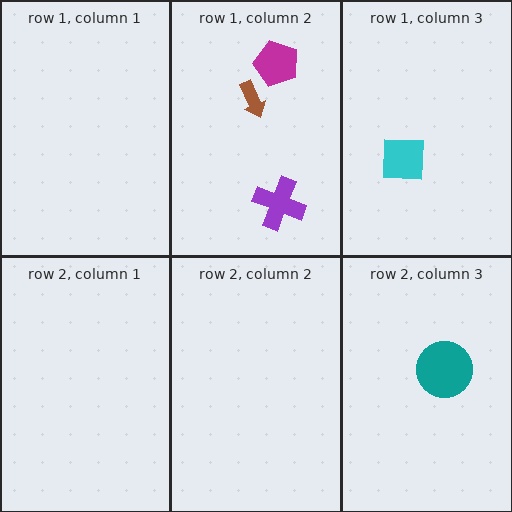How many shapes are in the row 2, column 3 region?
1.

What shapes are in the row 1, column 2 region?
The brown arrow, the purple cross, the magenta pentagon.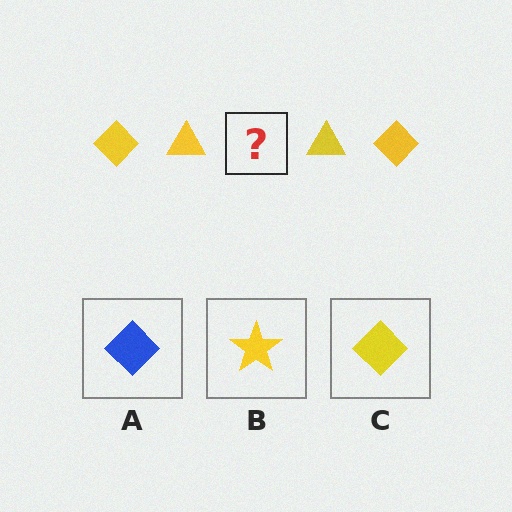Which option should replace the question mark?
Option C.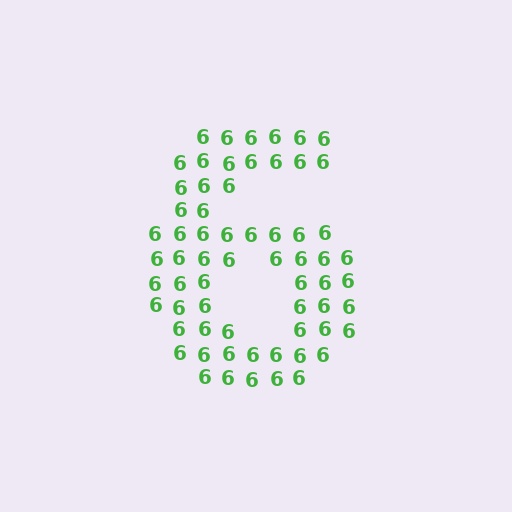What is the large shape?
The large shape is the digit 6.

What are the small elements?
The small elements are digit 6's.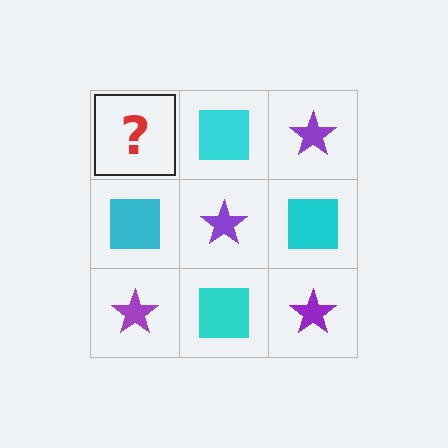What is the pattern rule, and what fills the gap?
The rule is that it alternates purple star and cyan square in a checkerboard pattern. The gap should be filled with a purple star.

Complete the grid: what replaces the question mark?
The question mark should be replaced with a purple star.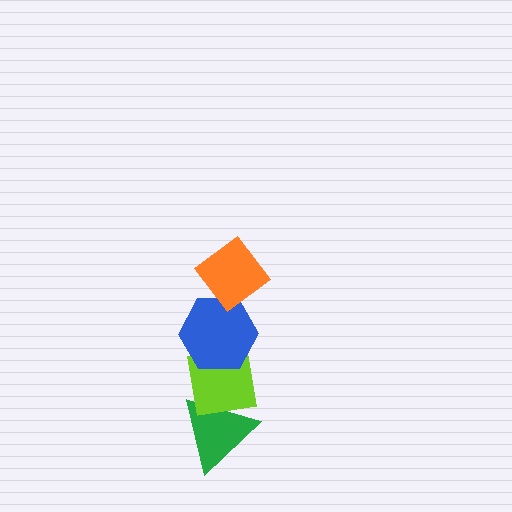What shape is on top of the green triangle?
The lime square is on top of the green triangle.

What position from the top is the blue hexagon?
The blue hexagon is 2nd from the top.